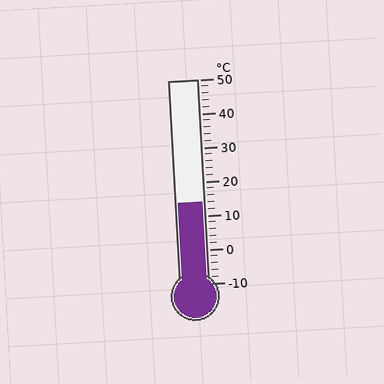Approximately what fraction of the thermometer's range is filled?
The thermometer is filled to approximately 40% of its range.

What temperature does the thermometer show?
The thermometer shows approximately 14°C.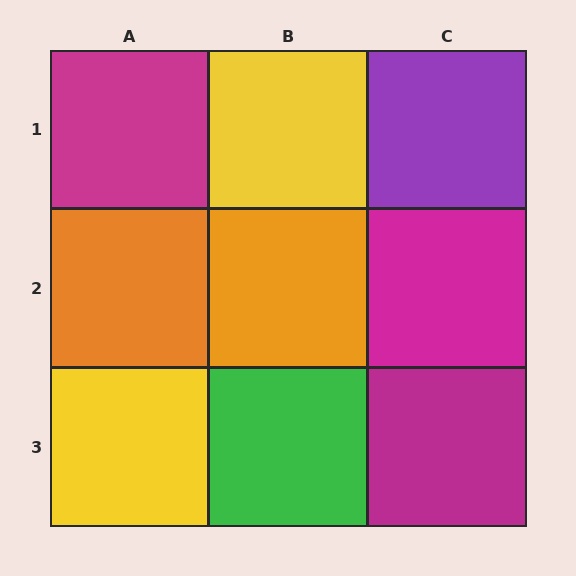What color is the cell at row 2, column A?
Orange.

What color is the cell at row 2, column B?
Orange.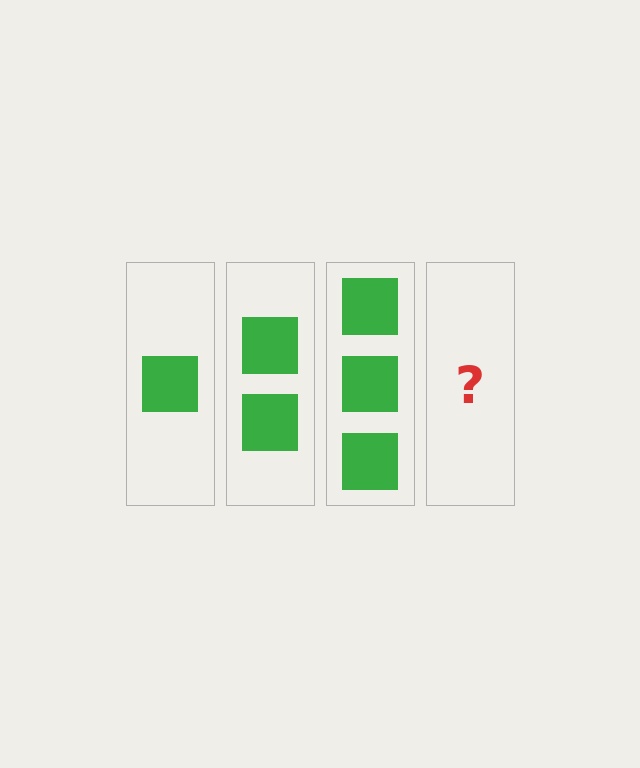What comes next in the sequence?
The next element should be 4 squares.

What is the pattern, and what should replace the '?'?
The pattern is that each step adds one more square. The '?' should be 4 squares.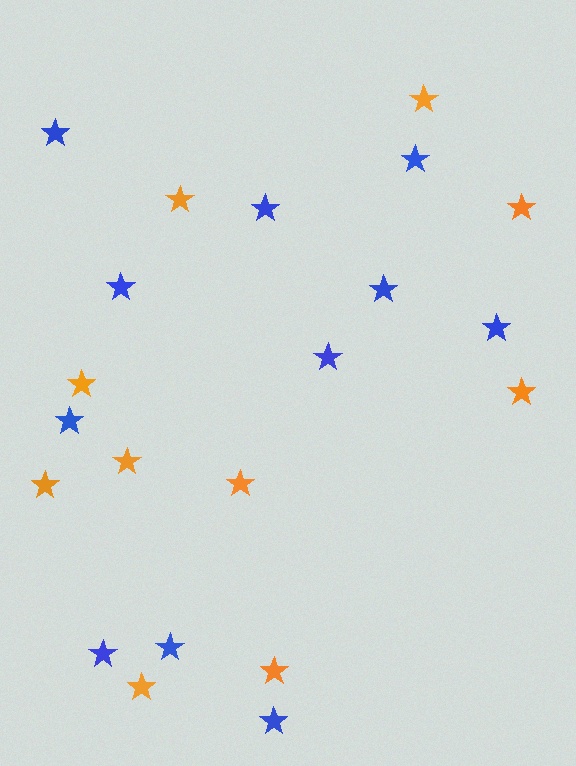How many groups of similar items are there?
There are 2 groups: one group of blue stars (11) and one group of orange stars (10).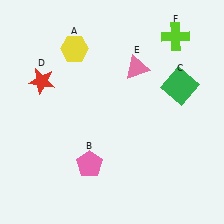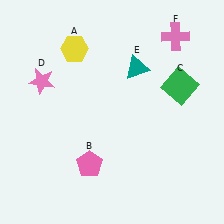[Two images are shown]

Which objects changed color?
D changed from red to pink. E changed from pink to teal. F changed from lime to pink.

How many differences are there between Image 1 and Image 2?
There are 3 differences between the two images.